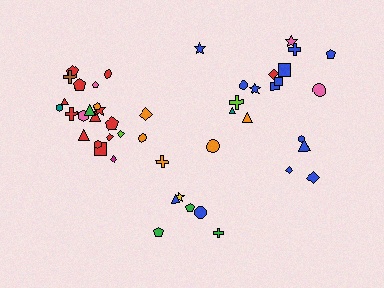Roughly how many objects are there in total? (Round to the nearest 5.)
Roughly 50 objects in total.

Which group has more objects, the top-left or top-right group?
The top-left group.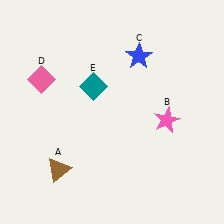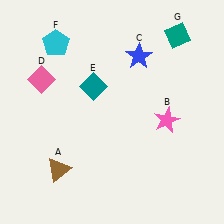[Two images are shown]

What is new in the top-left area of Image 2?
A cyan pentagon (F) was added in the top-left area of Image 2.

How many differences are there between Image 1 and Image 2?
There are 2 differences between the two images.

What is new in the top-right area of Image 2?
A teal diamond (G) was added in the top-right area of Image 2.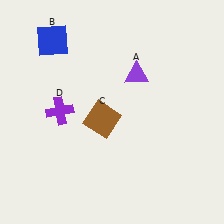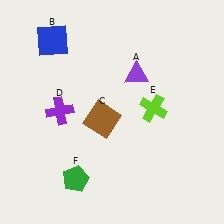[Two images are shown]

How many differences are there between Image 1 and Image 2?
There are 2 differences between the two images.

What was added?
A lime cross (E), a green pentagon (F) were added in Image 2.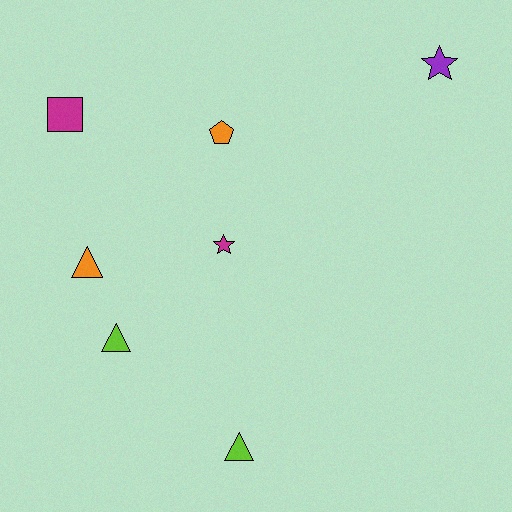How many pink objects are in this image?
There are no pink objects.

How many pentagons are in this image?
There is 1 pentagon.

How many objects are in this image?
There are 7 objects.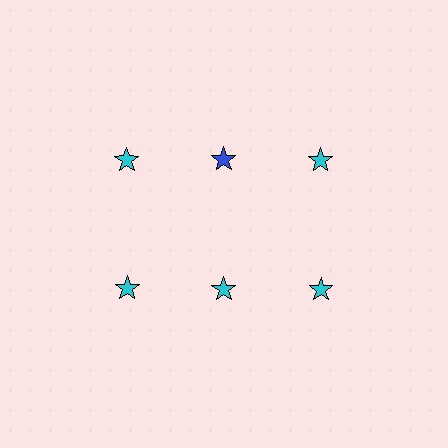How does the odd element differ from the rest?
It has a different color: blue instead of cyan.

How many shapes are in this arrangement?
There are 6 shapes arranged in a grid pattern.